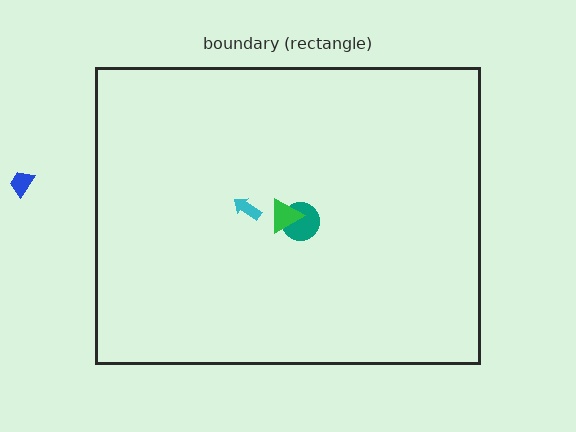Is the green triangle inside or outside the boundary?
Inside.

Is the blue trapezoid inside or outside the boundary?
Outside.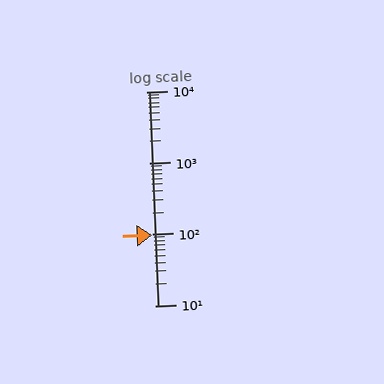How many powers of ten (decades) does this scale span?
The scale spans 3 decades, from 10 to 10000.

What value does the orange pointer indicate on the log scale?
The pointer indicates approximately 98.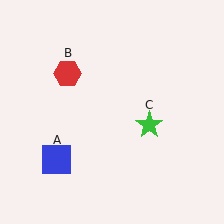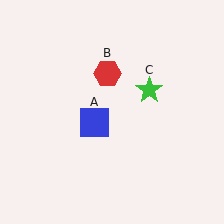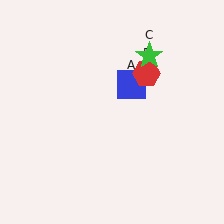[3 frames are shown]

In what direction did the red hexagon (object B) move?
The red hexagon (object B) moved right.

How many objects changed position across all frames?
3 objects changed position: blue square (object A), red hexagon (object B), green star (object C).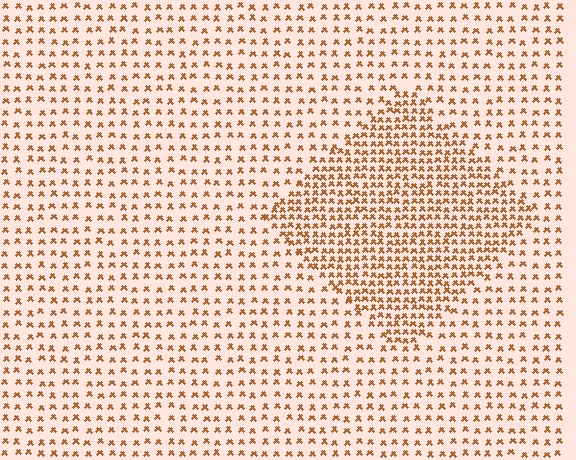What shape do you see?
I see a diamond.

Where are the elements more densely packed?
The elements are more densely packed inside the diamond boundary.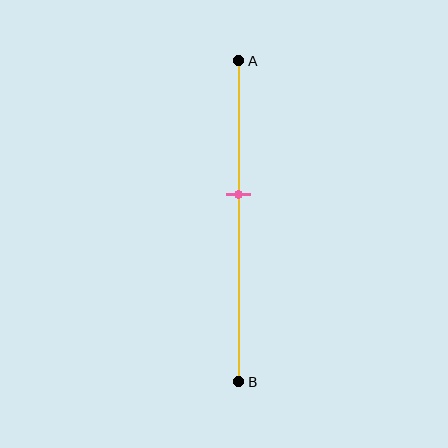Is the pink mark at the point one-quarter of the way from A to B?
No, the mark is at about 40% from A, not at the 25% one-quarter point.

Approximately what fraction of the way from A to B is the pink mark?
The pink mark is approximately 40% of the way from A to B.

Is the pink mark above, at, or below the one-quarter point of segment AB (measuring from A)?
The pink mark is below the one-quarter point of segment AB.